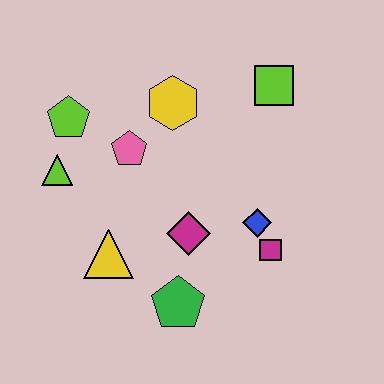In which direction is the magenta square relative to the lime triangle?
The magenta square is to the right of the lime triangle.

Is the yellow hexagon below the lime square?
Yes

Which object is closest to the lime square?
The yellow hexagon is closest to the lime square.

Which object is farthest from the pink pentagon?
The magenta square is farthest from the pink pentagon.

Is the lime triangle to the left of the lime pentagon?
Yes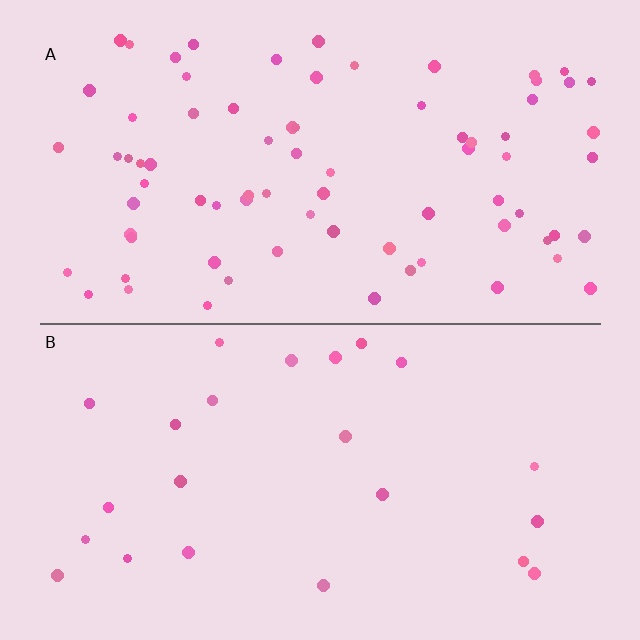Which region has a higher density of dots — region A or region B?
A (the top).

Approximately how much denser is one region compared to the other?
Approximately 3.4× — region A over region B.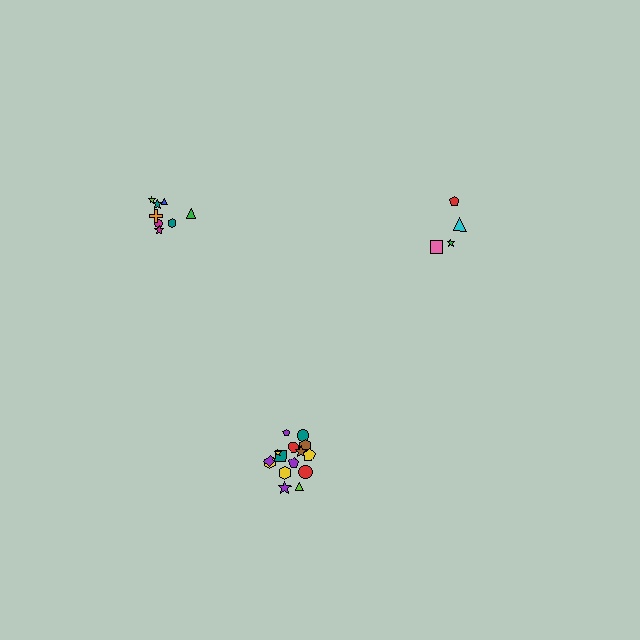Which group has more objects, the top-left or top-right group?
The top-left group.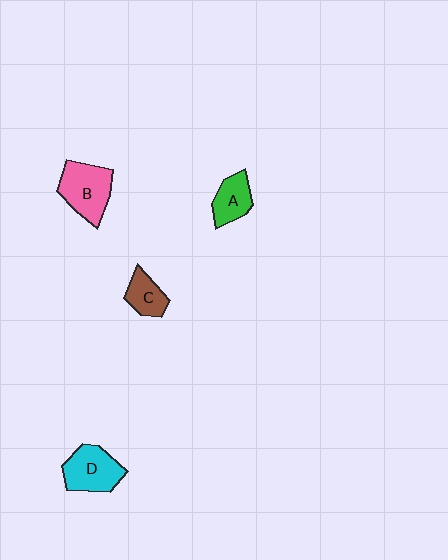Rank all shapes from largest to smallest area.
From largest to smallest: B (pink), D (cyan), A (green), C (brown).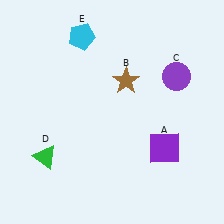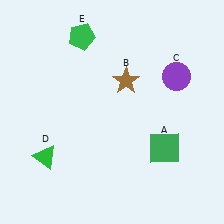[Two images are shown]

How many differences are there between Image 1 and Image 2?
There are 2 differences between the two images.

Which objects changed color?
A changed from purple to green. E changed from cyan to green.